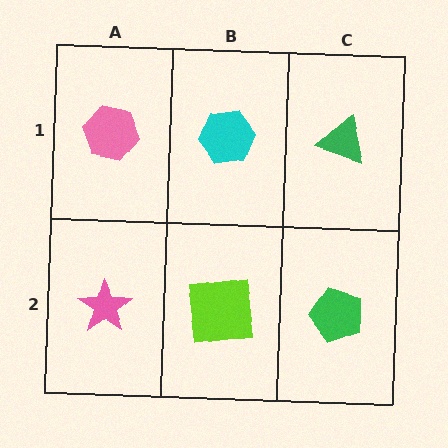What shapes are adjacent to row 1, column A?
A pink star (row 2, column A), a cyan hexagon (row 1, column B).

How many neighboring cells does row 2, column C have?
2.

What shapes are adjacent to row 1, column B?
A lime square (row 2, column B), a pink hexagon (row 1, column A), a green triangle (row 1, column C).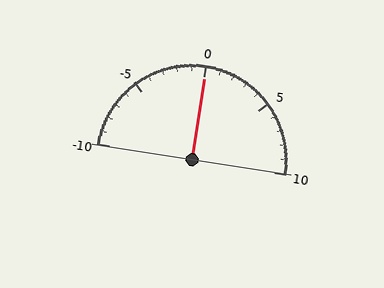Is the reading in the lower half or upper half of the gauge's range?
The reading is in the upper half of the range (-10 to 10).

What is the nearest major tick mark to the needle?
The nearest major tick mark is 0.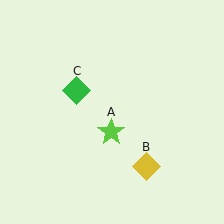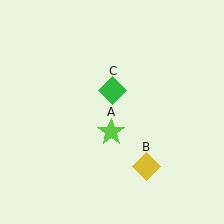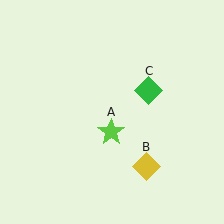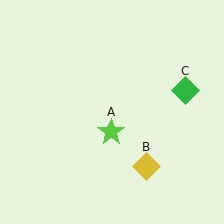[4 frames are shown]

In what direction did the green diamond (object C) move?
The green diamond (object C) moved right.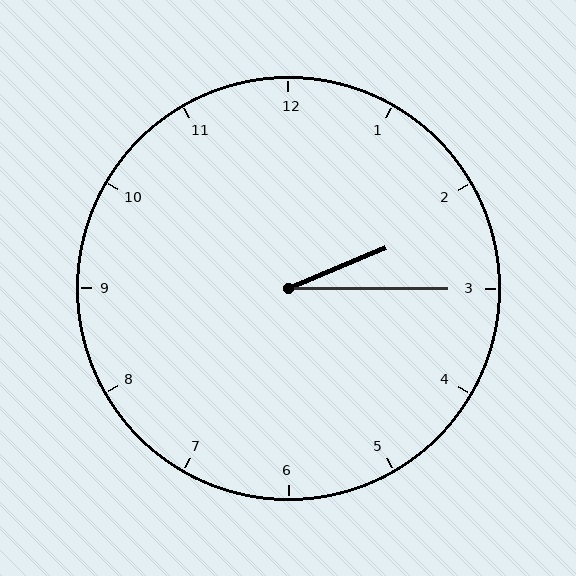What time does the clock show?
2:15.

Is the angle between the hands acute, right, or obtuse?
It is acute.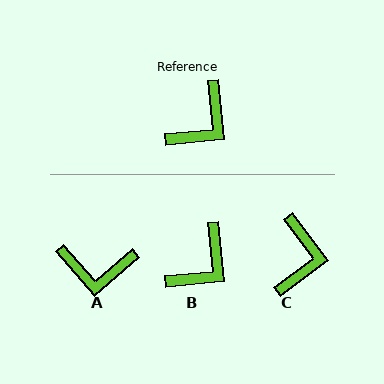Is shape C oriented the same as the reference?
No, it is off by about 31 degrees.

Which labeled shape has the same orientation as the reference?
B.